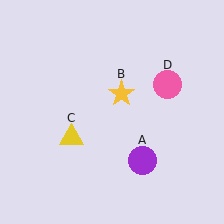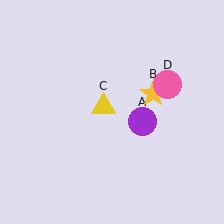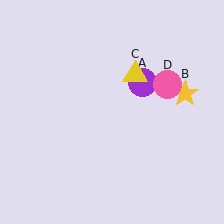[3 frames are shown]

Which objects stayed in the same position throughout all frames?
Pink circle (object D) remained stationary.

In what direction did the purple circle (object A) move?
The purple circle (object A) moved up.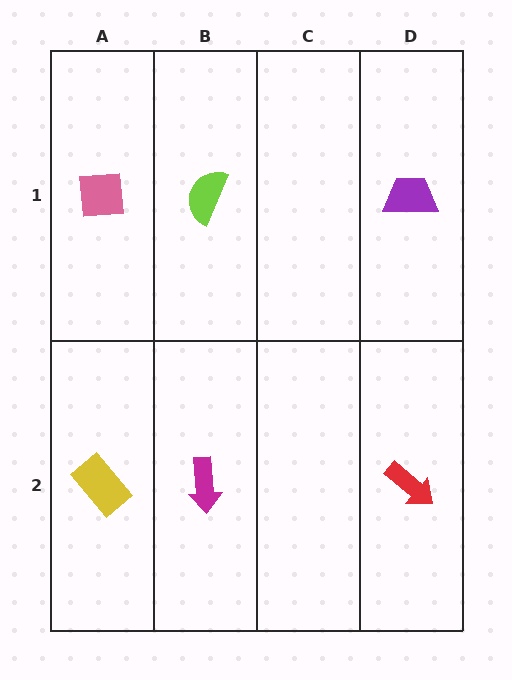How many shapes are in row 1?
3 shapes.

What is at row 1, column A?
A pink square.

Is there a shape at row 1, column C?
No, that cell is empty.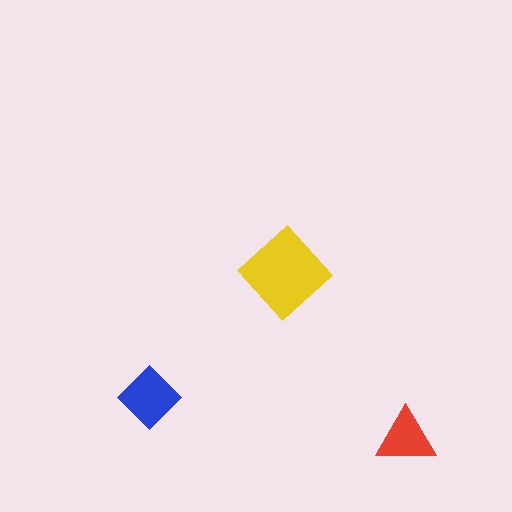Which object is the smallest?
The red triangle.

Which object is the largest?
The yellow diamond.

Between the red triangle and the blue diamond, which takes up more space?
The blue diamond.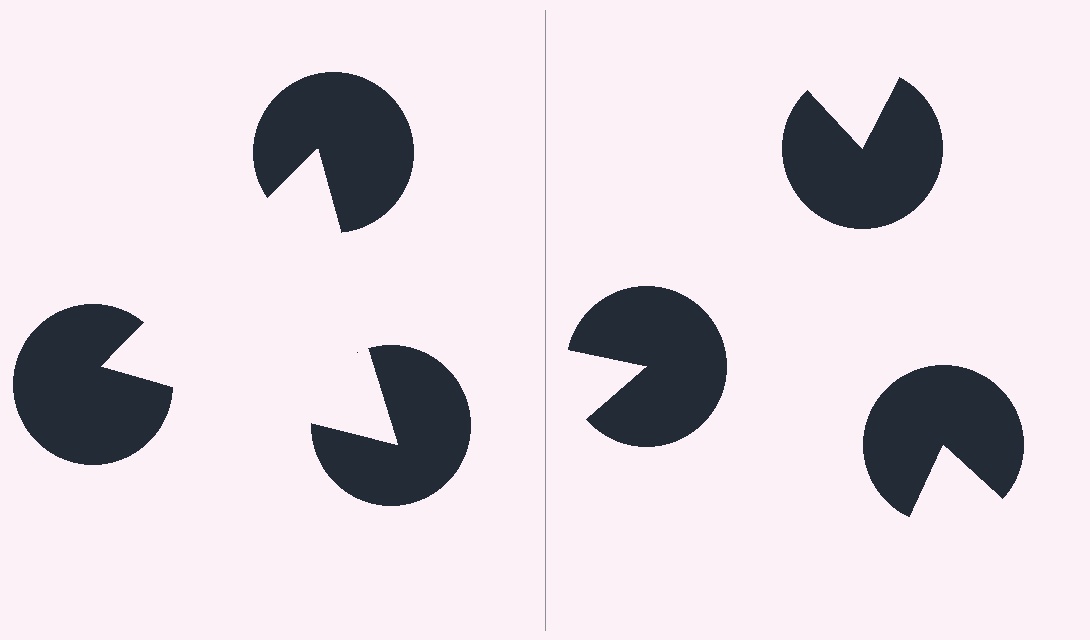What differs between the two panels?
The pac-man discs are positioned identically on both sides; only the wedge orientations differ. On the left they align to a triangle; on the right they are misaligned.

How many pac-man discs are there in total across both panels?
6 — 3 on each side.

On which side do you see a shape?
An illusory triangle appears on the left side. On the right side the wedge cuts are rotated, so no coherent shape forms.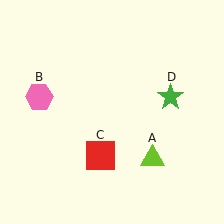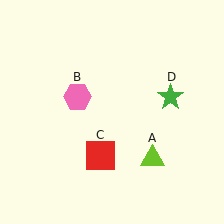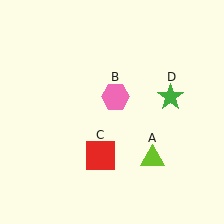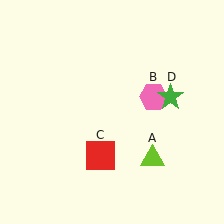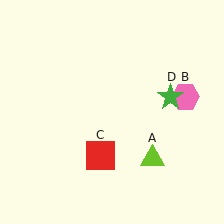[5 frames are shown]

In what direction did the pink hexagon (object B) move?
The pink hexagon (object B) moved right.